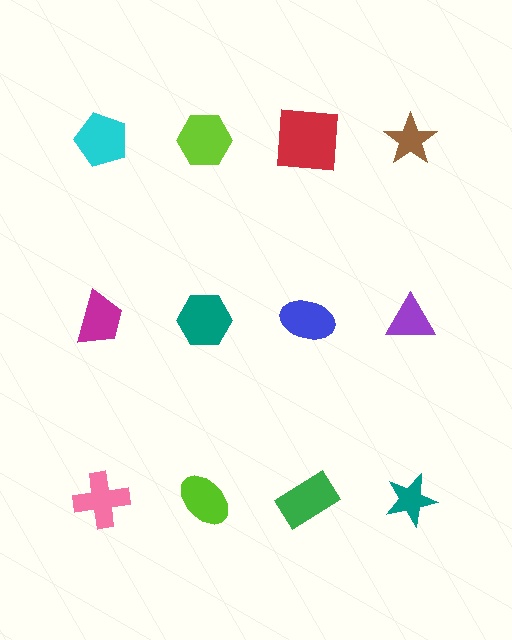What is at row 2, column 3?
A blue ellipse.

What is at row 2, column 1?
A magenta trapezoid.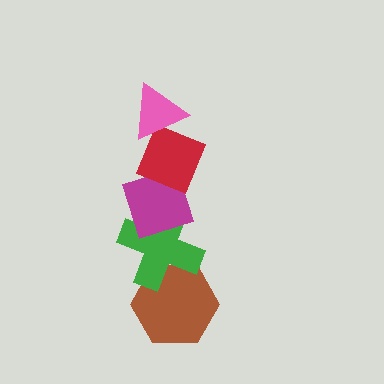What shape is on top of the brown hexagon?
The green cross is on top of the brown hexagon.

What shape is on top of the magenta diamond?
The red diamond is on top of the magenta diamond.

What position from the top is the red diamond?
The red diamond is 2nd from the top.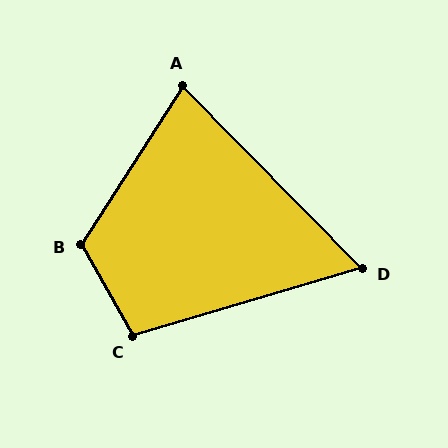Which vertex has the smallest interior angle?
D, at approximately 62 degrees.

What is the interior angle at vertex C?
Approximately 103 degrees (obtuse).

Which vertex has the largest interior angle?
B, at approximately 118 degrees.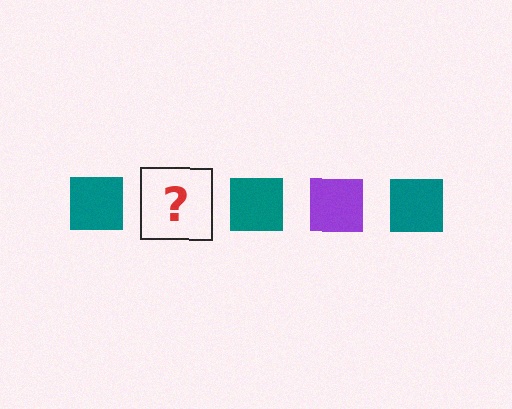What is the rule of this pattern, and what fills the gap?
The rule is that the pattern cycles through teal, purple squares. The gap should be filled with a purple square.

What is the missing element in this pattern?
The missing element is a purple square.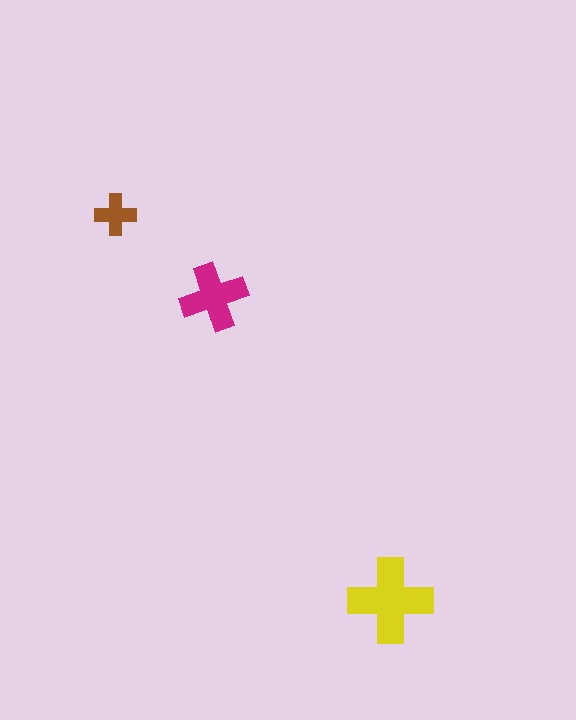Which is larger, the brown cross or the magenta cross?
The magenta one.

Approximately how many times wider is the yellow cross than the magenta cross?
About 1.5 times wider.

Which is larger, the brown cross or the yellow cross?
The yellow one.